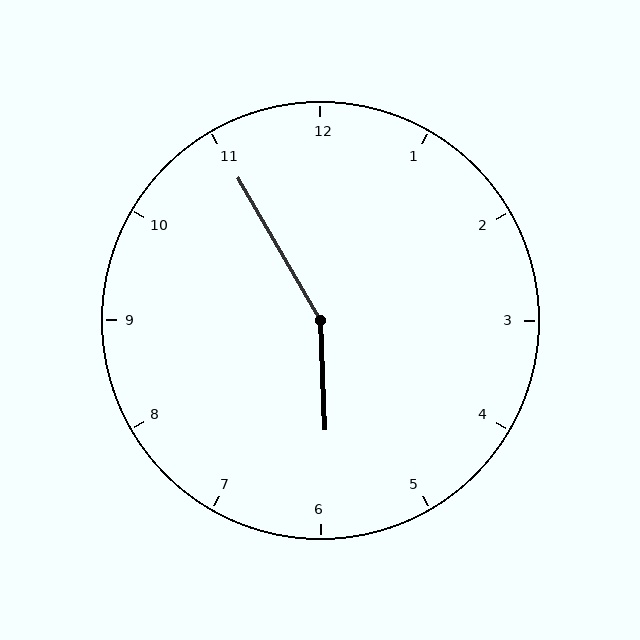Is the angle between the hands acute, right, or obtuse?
It is obtuse.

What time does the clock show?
5:55.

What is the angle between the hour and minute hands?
Approximately 152 degrees.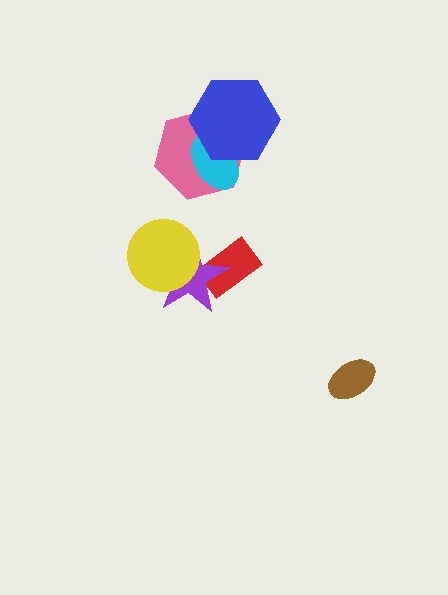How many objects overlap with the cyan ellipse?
2 objects overlap with the cyan ellipse.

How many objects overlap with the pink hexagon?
2 objects overlap with the pink hexagon.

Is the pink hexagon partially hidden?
Yes, it is partially covered by another shape.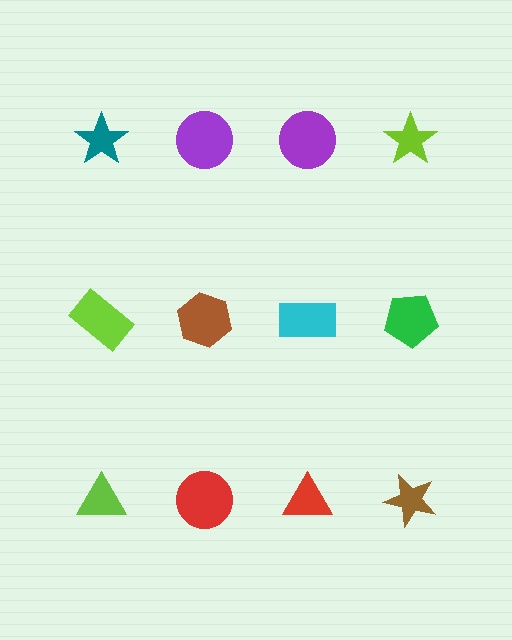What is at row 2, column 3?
A cyan rectangle.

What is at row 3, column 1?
A lime triangle.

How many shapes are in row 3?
4 shapes.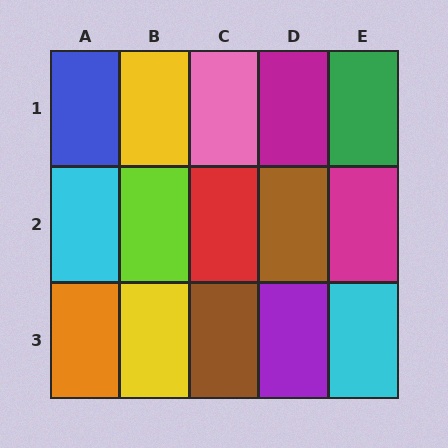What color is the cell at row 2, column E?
Magenta.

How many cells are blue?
1 cell is blue.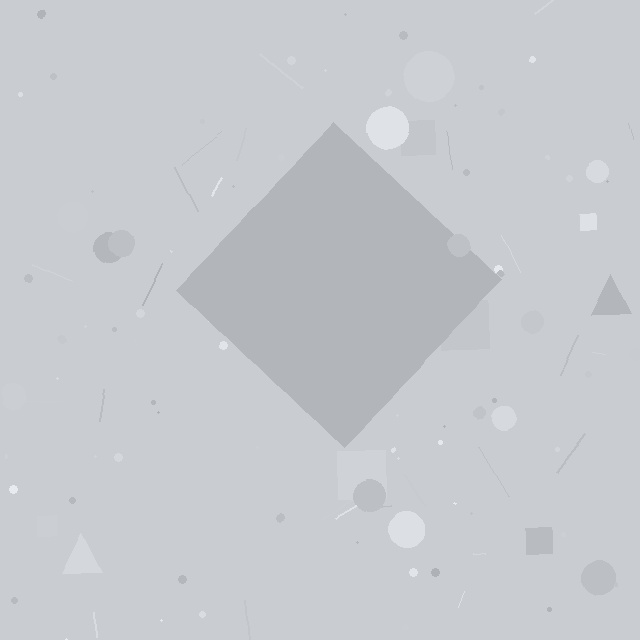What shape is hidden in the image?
A diamond is hidden in the image.